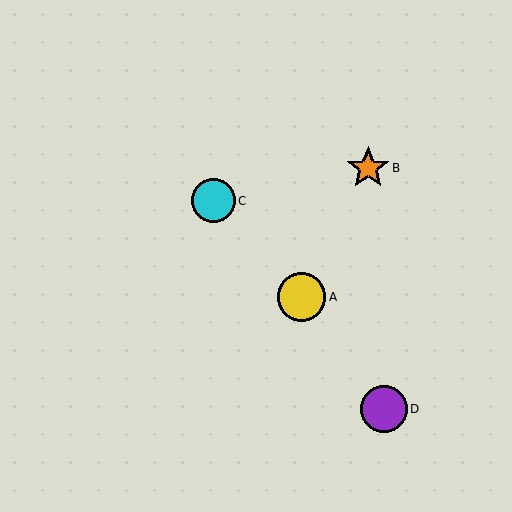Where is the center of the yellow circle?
The center of the yellow circle is at (302, 297).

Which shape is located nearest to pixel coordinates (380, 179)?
The orange star (labeled B) at (368, 168) is nearest to that location.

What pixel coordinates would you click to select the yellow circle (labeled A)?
Click at (302, 297) to select the yellow circle A.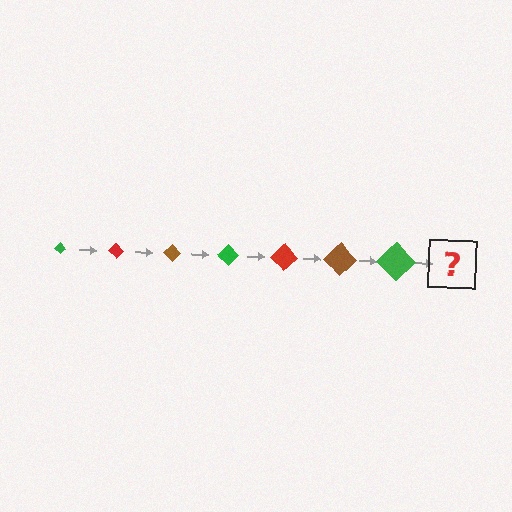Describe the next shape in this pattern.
It should be a red diamond, larger than the previous one.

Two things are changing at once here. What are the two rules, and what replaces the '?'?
The two rules are that the diamond grows larger each step and the color cycles through green, red, and brown. The '?' should be a red diamond, larger than the previous one.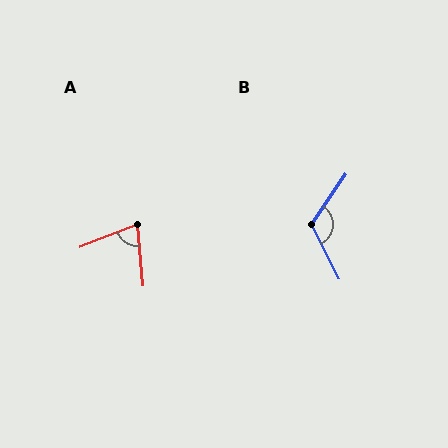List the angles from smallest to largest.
A (74°), B (119°).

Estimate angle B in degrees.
Approximately 119 degrees.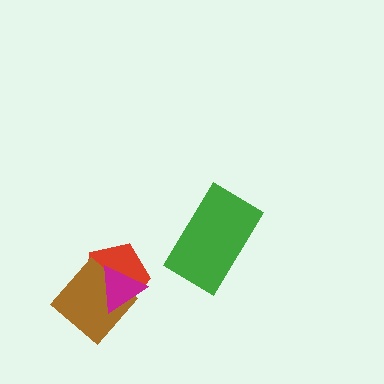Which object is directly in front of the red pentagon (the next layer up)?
The brown diamond is directly in front of the red pentagon.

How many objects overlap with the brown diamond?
2 objects overlap with the brown diamond.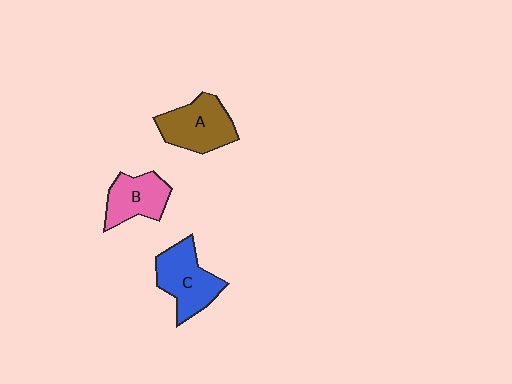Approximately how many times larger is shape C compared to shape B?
Approximately 1.2 times.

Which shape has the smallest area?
Shape B (pink).